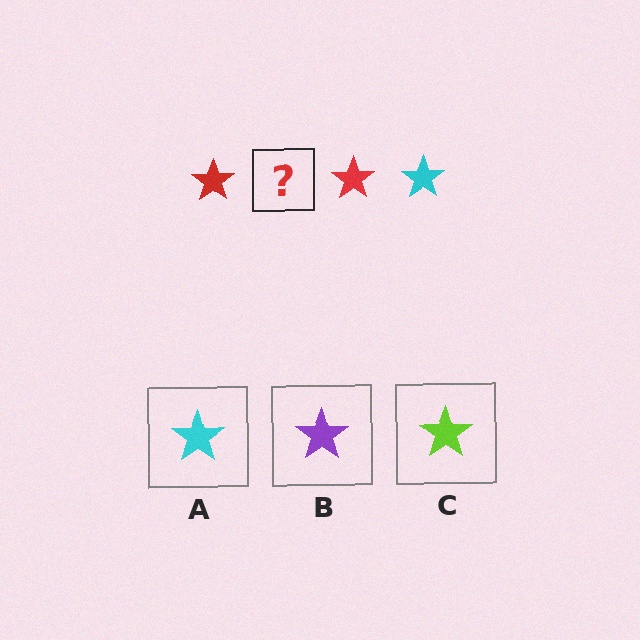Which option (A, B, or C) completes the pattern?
A.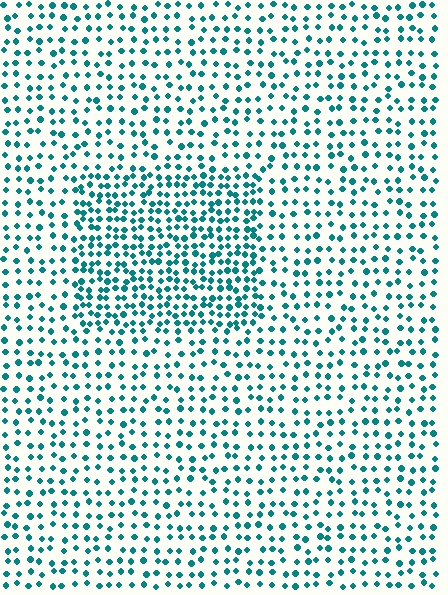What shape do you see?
I see a rectangle.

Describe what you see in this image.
The image contains small teal elements arranged at two different densities. A rectangle-shaped region is visible where the elements are more densely packed than the surrounding area.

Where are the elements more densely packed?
The elements are more densely packed inside the rectangle boundary.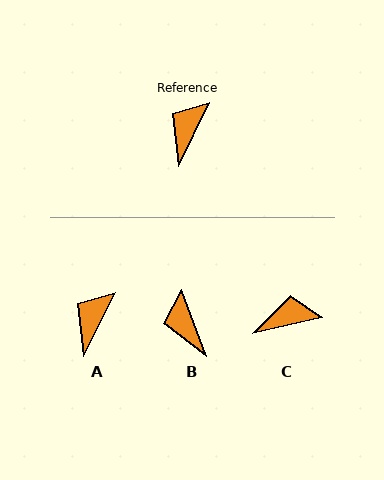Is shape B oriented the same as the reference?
No, it is off by about 46 degrees.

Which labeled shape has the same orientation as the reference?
A.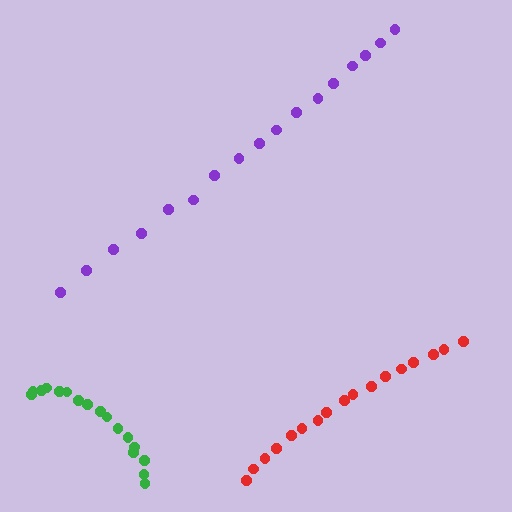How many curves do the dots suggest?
There are 3 distinct paths.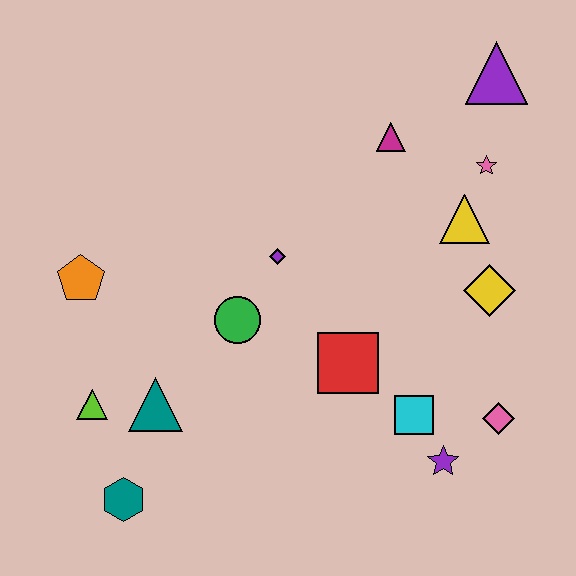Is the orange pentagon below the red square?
No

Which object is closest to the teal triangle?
The lime triangle is closest to the teal triangle.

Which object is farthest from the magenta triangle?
The teal hexagon is farthest from the magenta triangle.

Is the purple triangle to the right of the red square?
Yes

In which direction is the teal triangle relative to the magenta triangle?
The teal triangle is below the magenta triangle.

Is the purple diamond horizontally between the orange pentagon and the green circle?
No